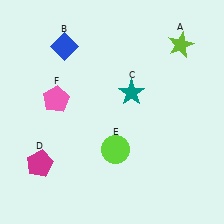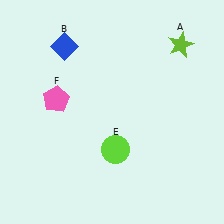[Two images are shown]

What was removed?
The teal star (C), the magenta pentagon (D) were removed in Image 2.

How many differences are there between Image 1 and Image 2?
There are 2 differences between the two images.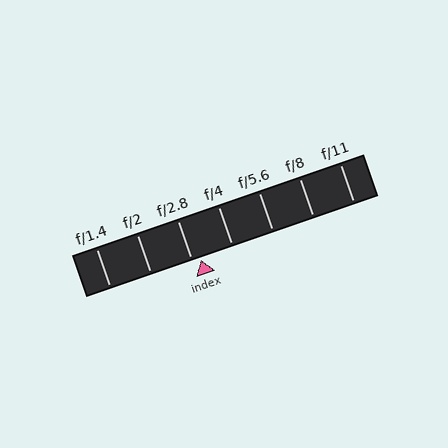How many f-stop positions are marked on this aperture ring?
There are 7 f-stop positions marked.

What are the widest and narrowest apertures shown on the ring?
The widest aperture shown is f/1.4 and the narrowest is f/11.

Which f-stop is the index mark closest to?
The index mark is closest to f/2.8.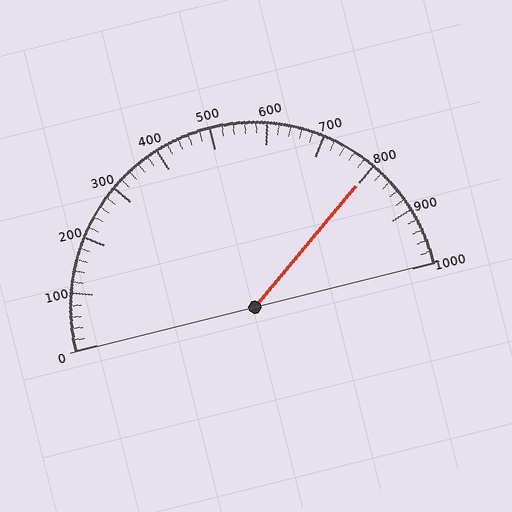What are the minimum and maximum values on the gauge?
The gauge ranges from 0 to 1000.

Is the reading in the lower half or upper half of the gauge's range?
The reading is in the upper half of the range (0 to 1000).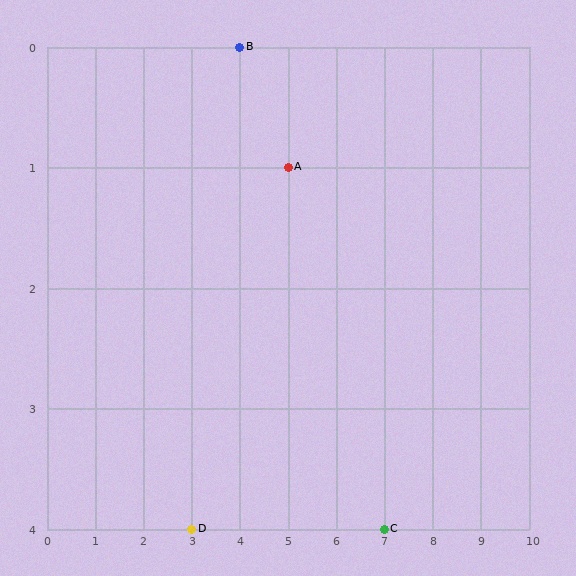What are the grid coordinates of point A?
Point A is at grid coordinates (5, 1).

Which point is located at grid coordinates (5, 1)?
Point A is at (5, 1).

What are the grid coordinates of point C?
Point C is at grid coordinates (7, 4).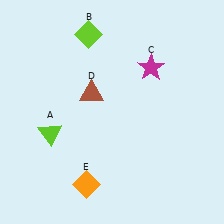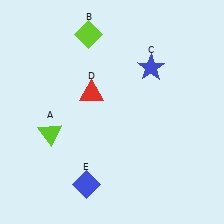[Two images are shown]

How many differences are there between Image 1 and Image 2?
There are 3 differences between the two images.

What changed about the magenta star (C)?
In Image 1, C is magenta. In Image 2, it changed to blue.